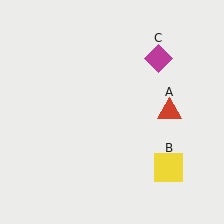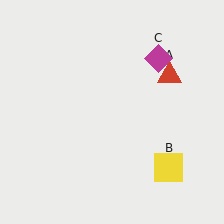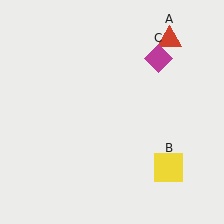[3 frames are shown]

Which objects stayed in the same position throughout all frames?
Yellow square (object B) and magenta diamond (object C) remained stationary.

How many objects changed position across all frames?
1 object changed position: red triangle (object A).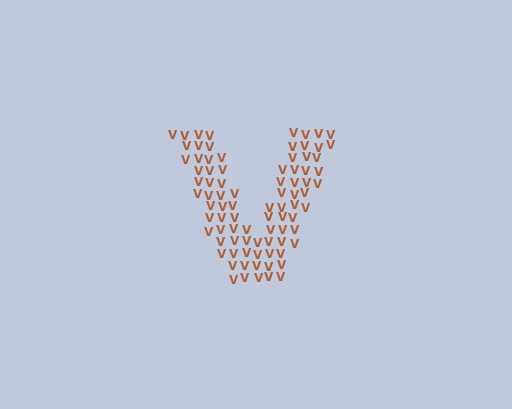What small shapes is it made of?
It is made of small letter V's.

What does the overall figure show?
The overall figure shows the letter V.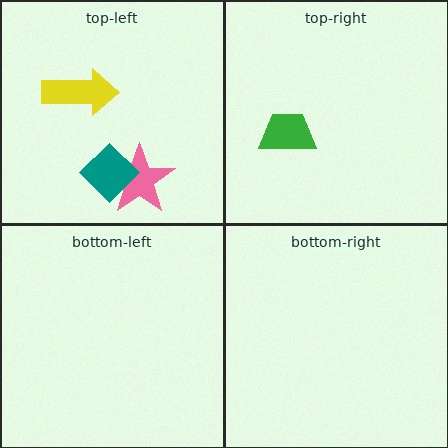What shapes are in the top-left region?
The yellow arrow, the pink star, the teal diamond.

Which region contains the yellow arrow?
The top-left region.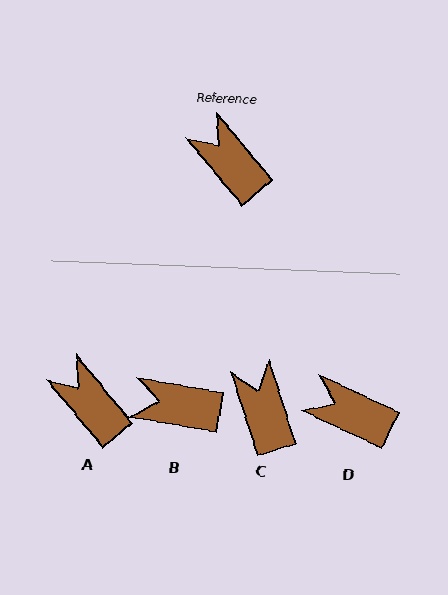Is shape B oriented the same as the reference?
No, it is off by about 40 degrees.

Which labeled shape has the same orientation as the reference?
A.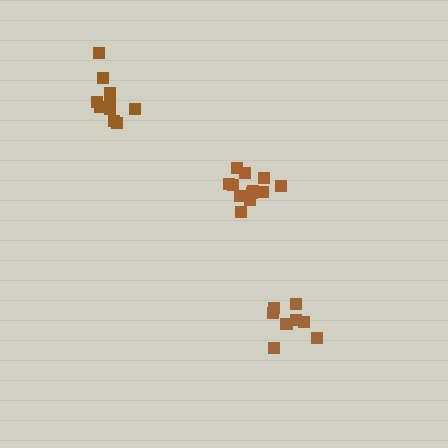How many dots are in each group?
Group 1: 12 dots, Group 2: 8 dots, Group 3: 11 dots (31 total).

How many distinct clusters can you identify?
There are 3 distinct clusters.